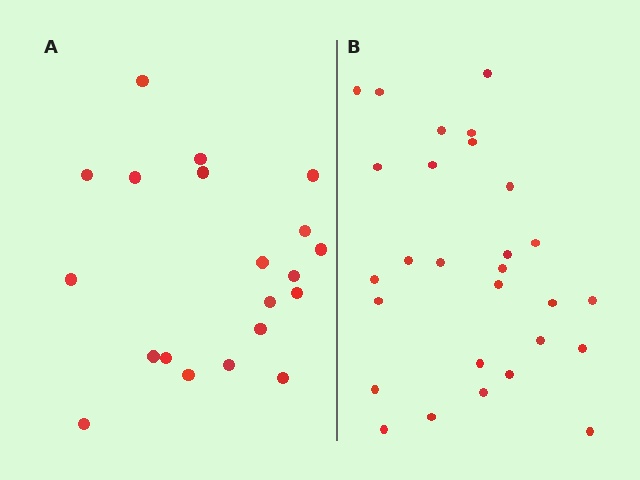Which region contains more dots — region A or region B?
Region B (the right region) has more dots.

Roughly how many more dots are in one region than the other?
Region B has roughly 8 or so more dots than region A.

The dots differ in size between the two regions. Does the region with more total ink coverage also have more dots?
No. Region A has more total ink coverage because its dots are larger, but region B actually contains more individual dots. Total area can be misleading — the number of items is what matters here.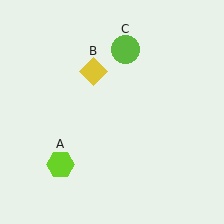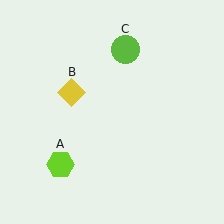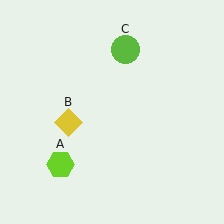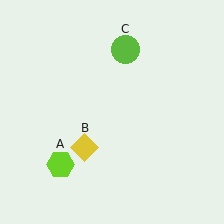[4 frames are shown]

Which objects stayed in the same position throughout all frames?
Lime hexagon (object A) and lime circle (object C) remained stationary.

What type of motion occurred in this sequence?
The yellow diamond (object B) rotated counterclockwise around the center of the scene.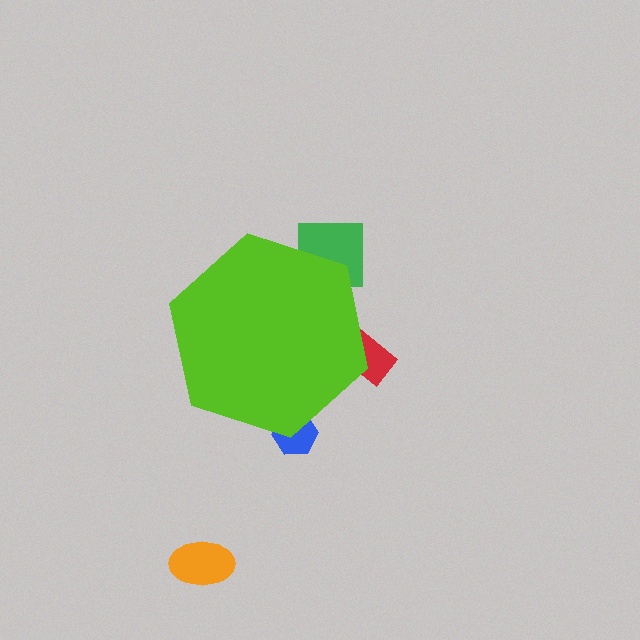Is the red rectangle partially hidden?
Yes, the red rectangle is partially hidden behind the lime hexagon.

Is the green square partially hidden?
Yes, the green square is partially hidden behind the lime hexagon.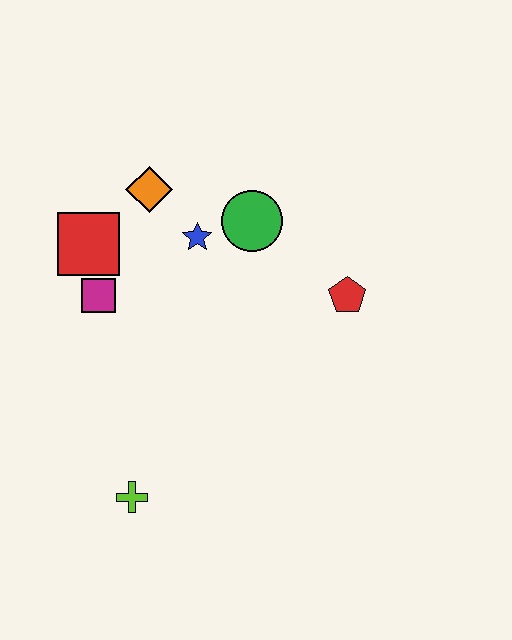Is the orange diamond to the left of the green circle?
Yes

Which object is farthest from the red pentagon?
The lime cross is farthest from the red pentagon.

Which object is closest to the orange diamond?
The blue star is closest to the orange diamond.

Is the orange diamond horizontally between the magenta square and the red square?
No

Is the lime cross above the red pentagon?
No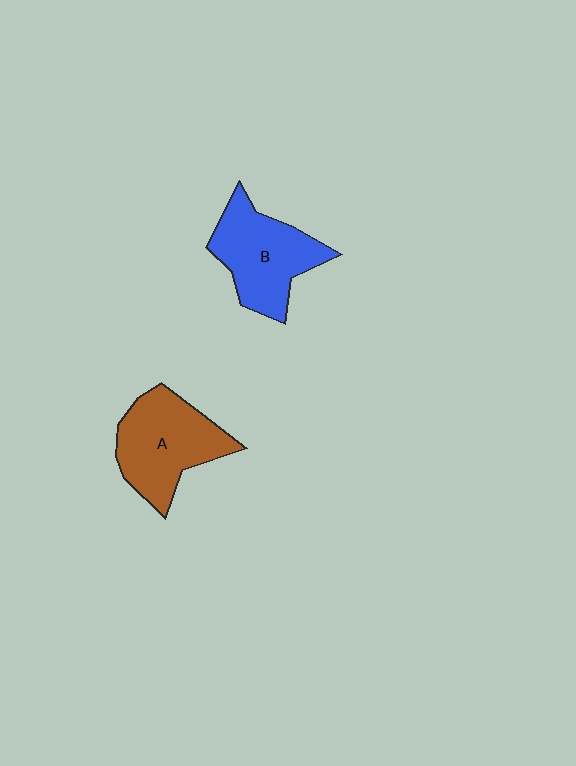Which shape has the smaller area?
Shape B (blue).